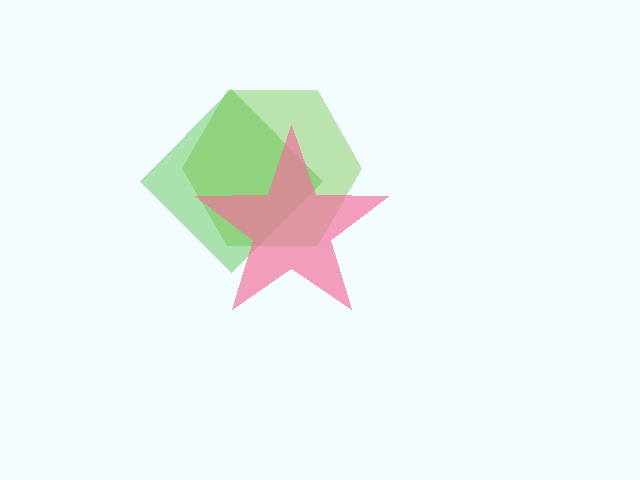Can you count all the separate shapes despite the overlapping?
Yes, there are 3 separate shapes.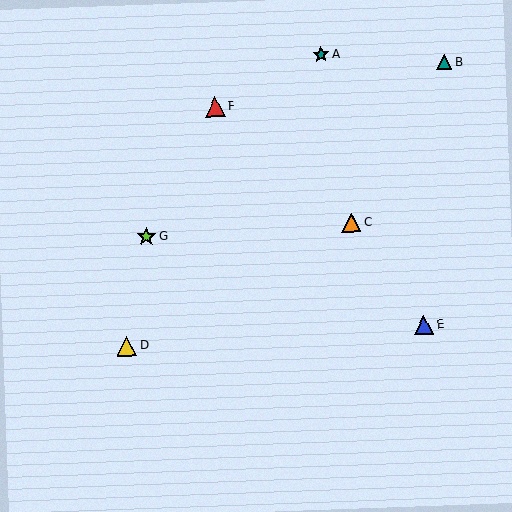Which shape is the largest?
The yellow triangle (labeled D) is the largest.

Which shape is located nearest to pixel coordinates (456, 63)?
The teal triangle (labeled B) at (444, 62) is nearest to that location.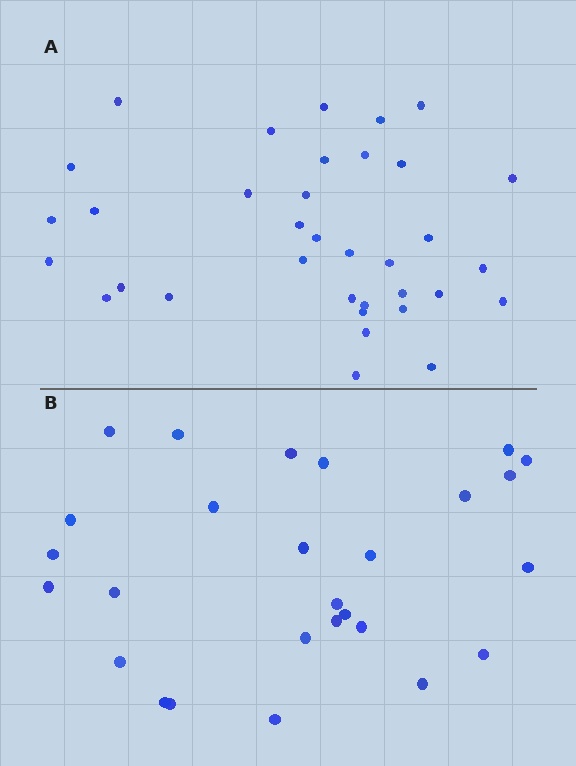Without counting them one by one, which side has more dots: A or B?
Region A (the top region) has more dots.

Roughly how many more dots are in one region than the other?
Region A has roughly 8 or so more dots than region B.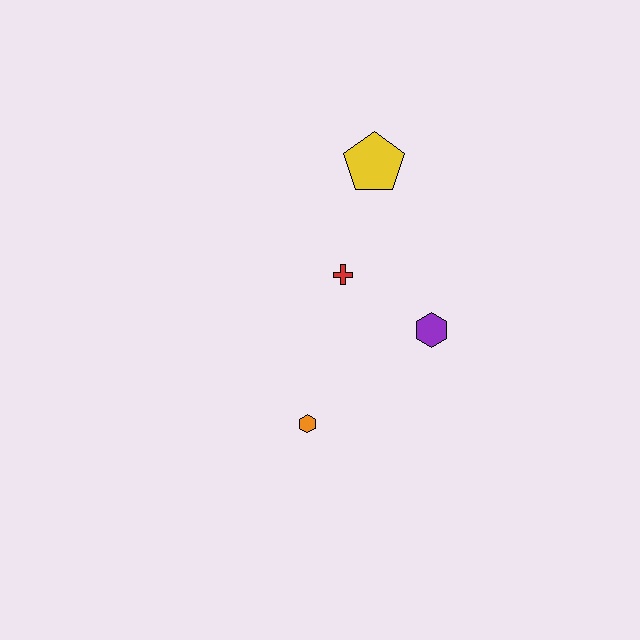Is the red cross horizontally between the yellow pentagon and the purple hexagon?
No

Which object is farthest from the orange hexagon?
The yellow pentagon is farthest from the orange hexagon.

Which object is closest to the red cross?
The purple hexagon is closest to the red cross.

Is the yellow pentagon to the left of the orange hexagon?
No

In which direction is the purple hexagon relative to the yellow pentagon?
The purple hexagon is below the yellow pentagon.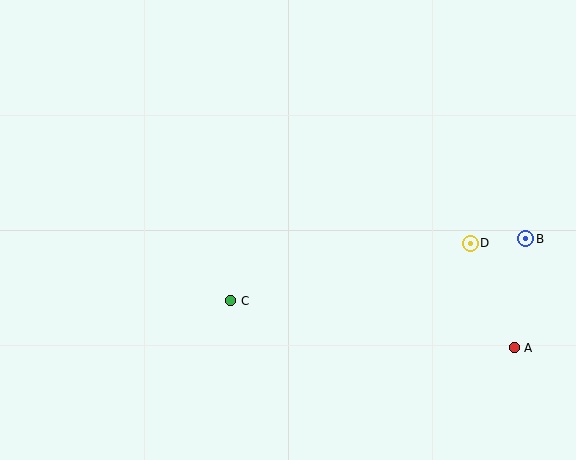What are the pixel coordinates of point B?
Point B is at (526, 239).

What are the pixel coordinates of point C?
Point C is at (231, 301).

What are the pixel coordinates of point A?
Point A is at (514, 348).